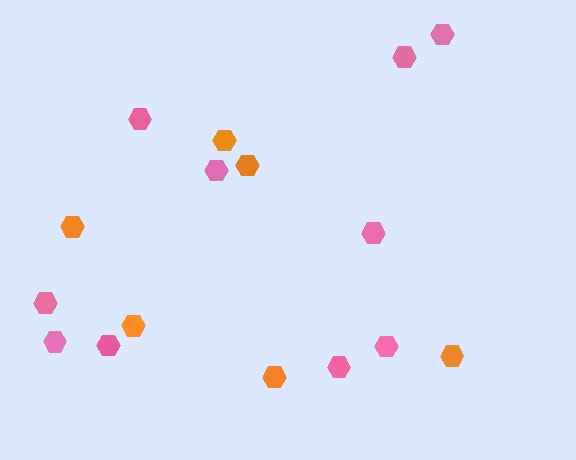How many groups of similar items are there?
There are 2 groups: one group of pink hexagons (10) and one group of orange hexagons (6).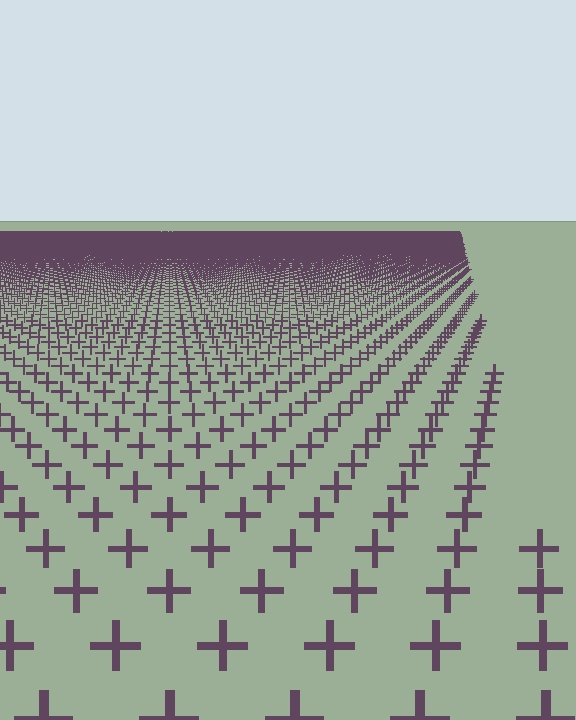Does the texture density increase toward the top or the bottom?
Density increases toward the top.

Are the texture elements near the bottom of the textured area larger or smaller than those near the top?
Larger. Near the bottom, elements are closer to the viewer and appear at a bigger on-screen size.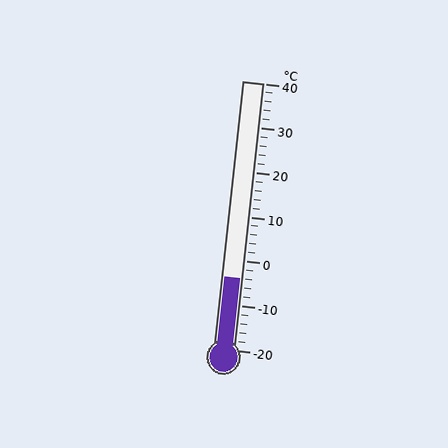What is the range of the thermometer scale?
The thermometer scale ranges from -20°C to 40°C.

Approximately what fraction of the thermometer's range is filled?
The thermometer is filled to approximately 25% of its range.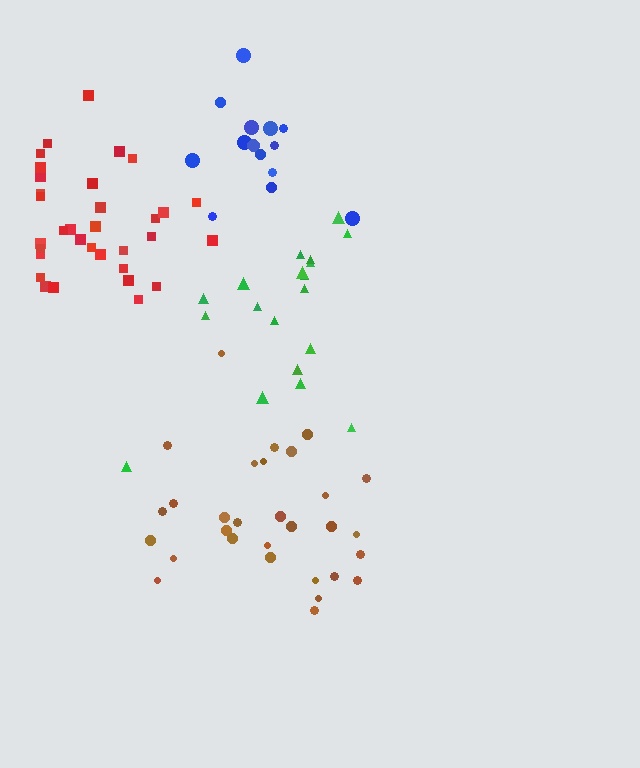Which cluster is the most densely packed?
Blue.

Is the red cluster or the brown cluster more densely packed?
Brown.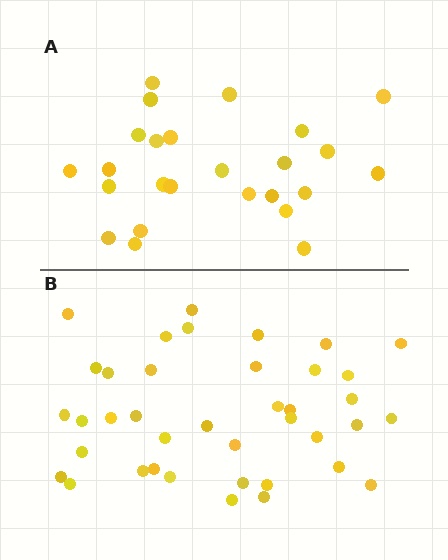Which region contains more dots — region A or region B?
Region B (the bottom region) has more dots.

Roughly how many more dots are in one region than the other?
Region B has approximately 15 more dots than region A.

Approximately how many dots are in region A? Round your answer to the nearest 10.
About 20 dots. (The exact count is 25, which rounds to 20.)